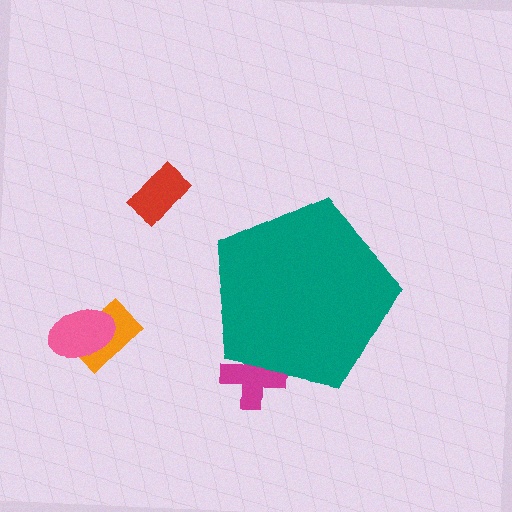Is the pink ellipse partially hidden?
No, the pink ellipse is fully visible.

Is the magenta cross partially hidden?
Yes, the magenta cross is partially hidden behind the teal pentagon.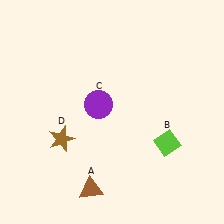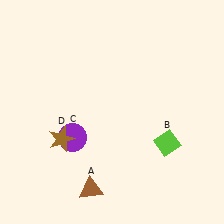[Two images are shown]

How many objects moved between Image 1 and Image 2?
1 object moved between the two images.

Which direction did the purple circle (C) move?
The purple circle (C) moved down.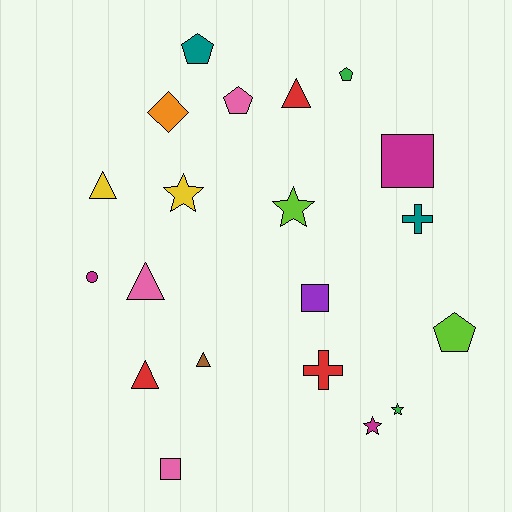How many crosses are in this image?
There are 2 crosses.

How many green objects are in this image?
There are 2 green objects.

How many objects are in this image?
There are 20 objects.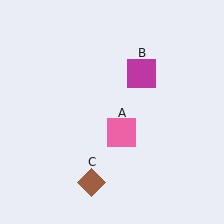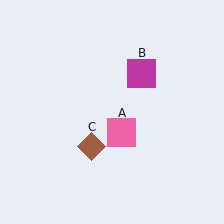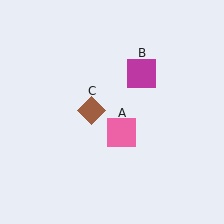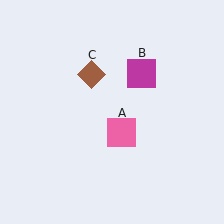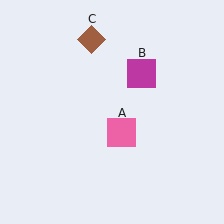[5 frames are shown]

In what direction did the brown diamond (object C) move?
The brown diamond (object C) moved up.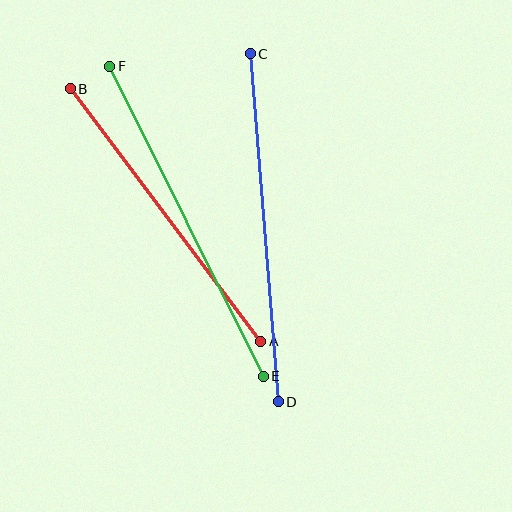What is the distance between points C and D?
The distance is approximately 349 pixels.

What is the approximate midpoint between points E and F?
The midpoint is at approximately (186, 221) pixels.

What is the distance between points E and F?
The distance is approximately 346 pixels.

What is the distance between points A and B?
The distance is approximately 316 pixels.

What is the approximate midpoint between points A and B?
The midpoint is at approximately (166, 215) pixels.